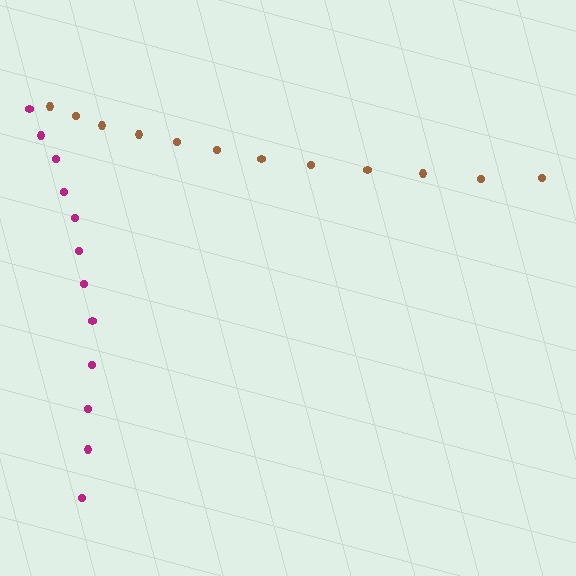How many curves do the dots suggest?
There are 2 distinct paths.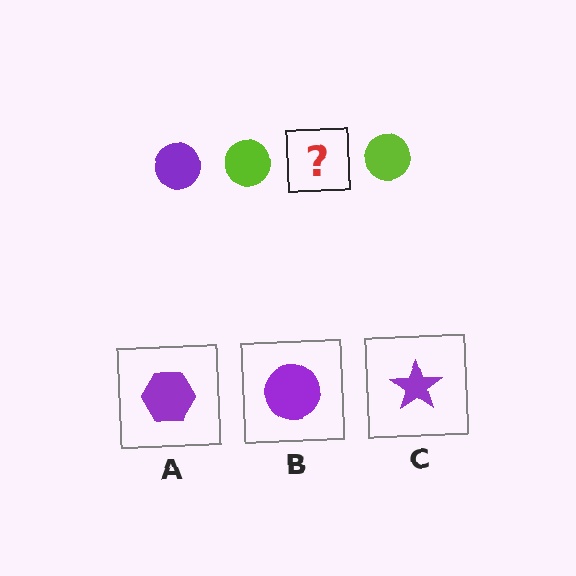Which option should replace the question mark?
Option B.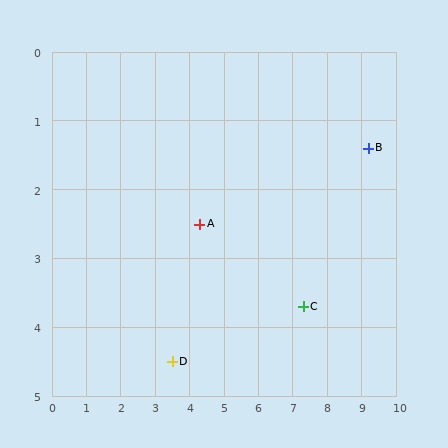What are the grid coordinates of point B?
Point B is at approximately (9.2, 1.4).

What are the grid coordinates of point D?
Point D is at approximately (3.5, 4.5).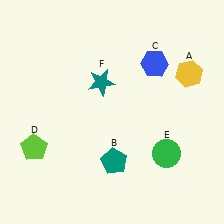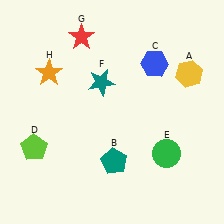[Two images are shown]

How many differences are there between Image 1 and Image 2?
There are 2 differences between the two images.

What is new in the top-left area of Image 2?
An orange star (H) was added in the top-left area of Image 2.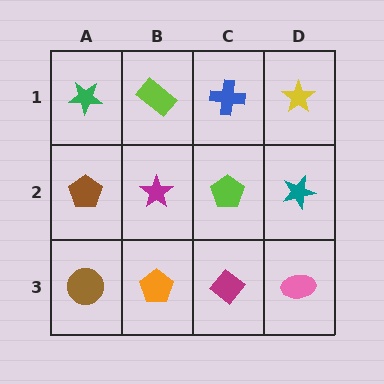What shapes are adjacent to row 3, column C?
A lime pentagon (row 2, column C), an orange pentagon (row 3, column B), a pink ellipse (row 3, column D).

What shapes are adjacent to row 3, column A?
A brown pentagon (row 2, column A), an orange pentagon (row 3, column B).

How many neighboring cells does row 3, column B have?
3.